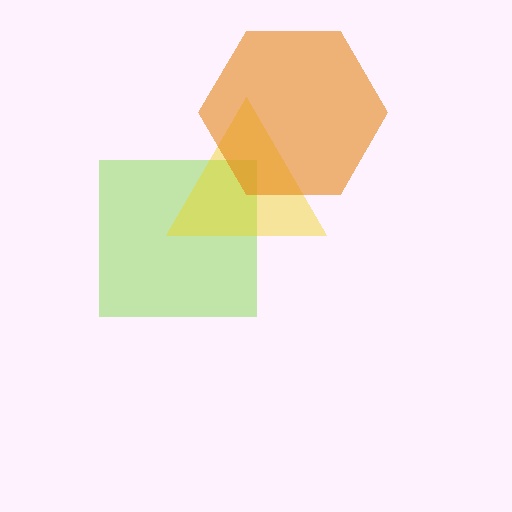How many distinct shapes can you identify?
There are 3 distinct shapes: a lime square, a yellow triangle, an orange hexagon.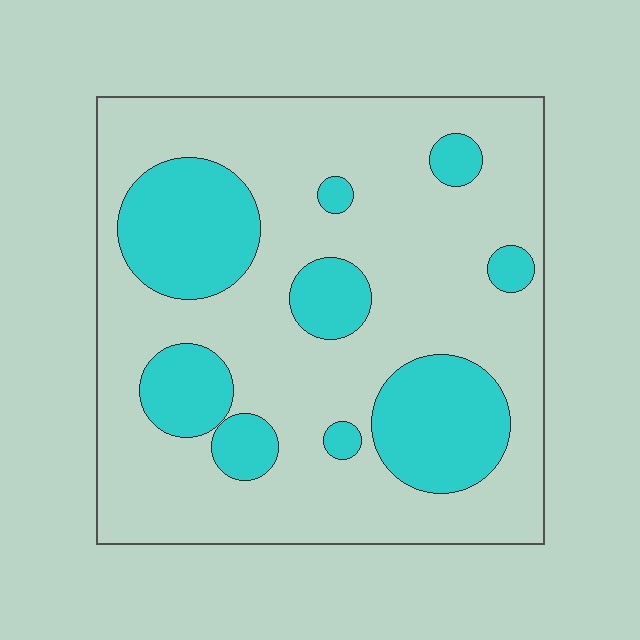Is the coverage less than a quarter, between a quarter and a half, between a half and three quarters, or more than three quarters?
Between a quarter and a half.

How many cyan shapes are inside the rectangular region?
9.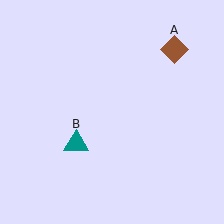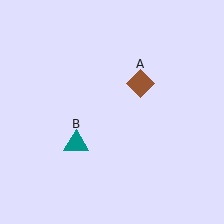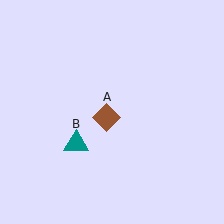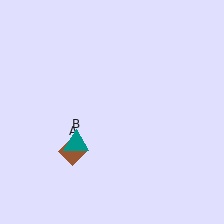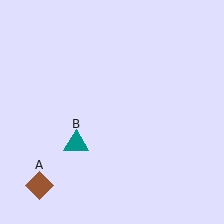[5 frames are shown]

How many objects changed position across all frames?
1 object changed position: brown diamond (object A).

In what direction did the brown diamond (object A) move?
The brown diamond (object A) moved down and to the left.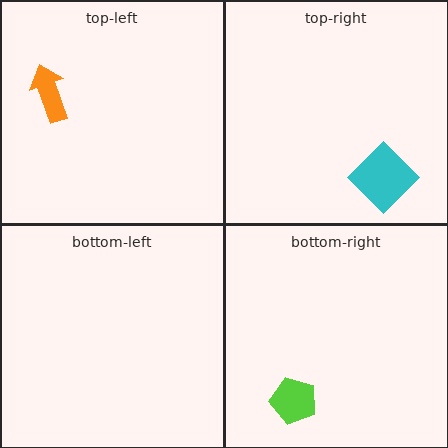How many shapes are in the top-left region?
1.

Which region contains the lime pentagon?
The bottom-right region.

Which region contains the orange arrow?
The top-left region.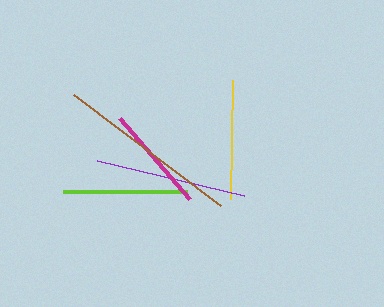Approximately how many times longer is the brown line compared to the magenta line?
The brown line is approximately 1.7 times the length of the magenta line.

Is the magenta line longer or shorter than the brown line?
The brown line is longer than the magenta line.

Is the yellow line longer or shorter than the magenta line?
The yellow line is longer than the magenta line.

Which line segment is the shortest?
The magenta line is the shortest at approximately 107 pixels.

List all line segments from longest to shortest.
From longest to shortest: brown, purple, lime, yellow, magenta.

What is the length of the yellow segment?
The yellow segment is approximately 119 pixels long.